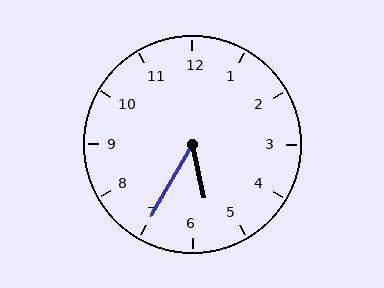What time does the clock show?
5:35.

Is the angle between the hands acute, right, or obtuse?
It is acute.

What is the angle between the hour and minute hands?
Approximately 42 degrees.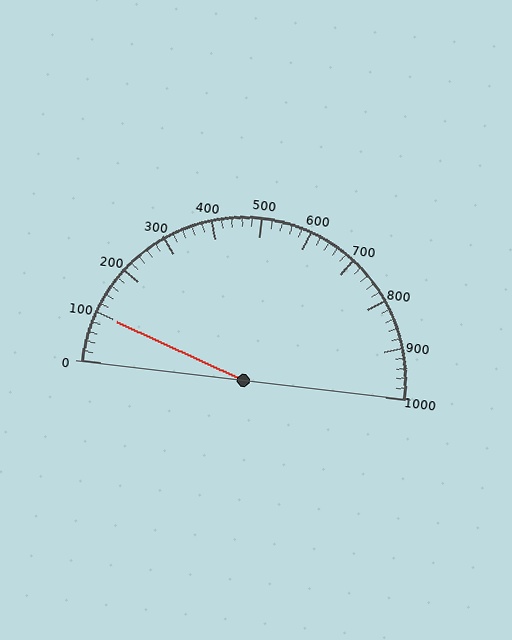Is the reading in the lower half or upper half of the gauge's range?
The reading is in the lower half of the range (0 to 1000).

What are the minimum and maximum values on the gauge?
The gauge ranges from 0 to 1000.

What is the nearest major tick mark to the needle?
The nearest major tick mark is 100.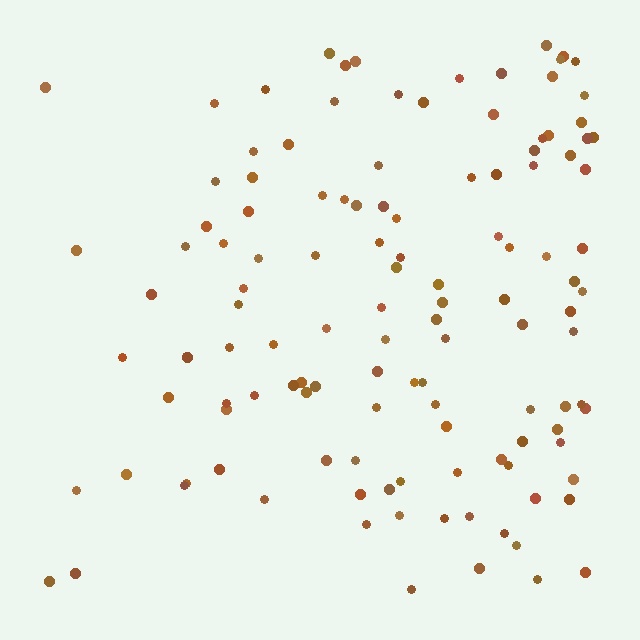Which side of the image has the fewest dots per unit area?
The left.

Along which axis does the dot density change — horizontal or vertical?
Horizontal.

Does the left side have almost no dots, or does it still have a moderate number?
Still a moderate number, just noticeably fewer than the right.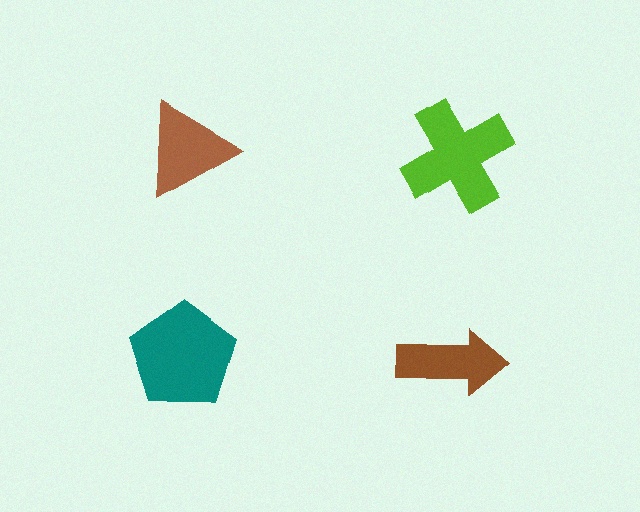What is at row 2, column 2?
A brown arrow.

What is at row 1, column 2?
A lime cross.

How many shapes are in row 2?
2 shapes.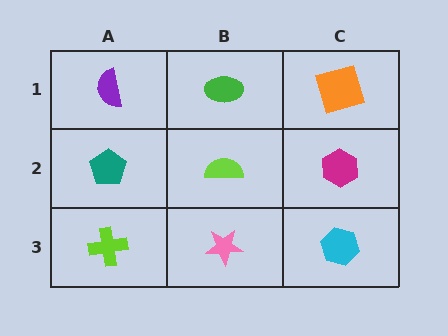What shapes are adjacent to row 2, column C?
An orange square (row 1, column C), a cyan hexagon (row 3, column C), a lime semicircle (row 2, column B).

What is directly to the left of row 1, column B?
A purple semicircle.